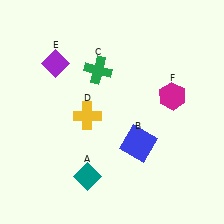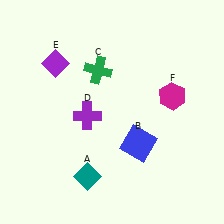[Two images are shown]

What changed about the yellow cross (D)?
In Image 1, D is yellow. In Image 2, it changed to purple.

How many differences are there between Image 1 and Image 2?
There is 1 difference between the two images.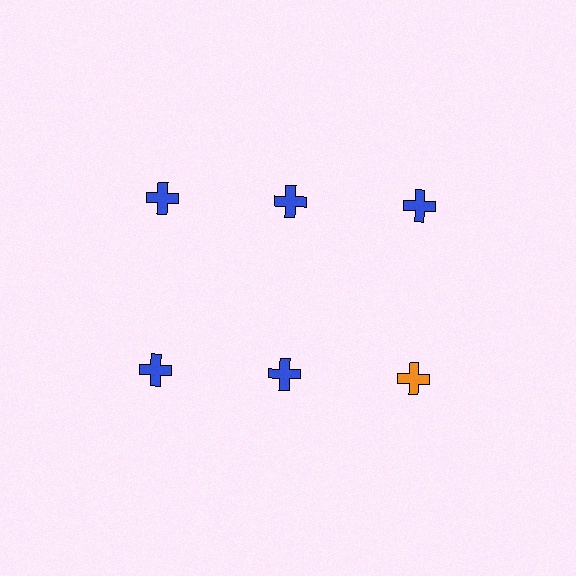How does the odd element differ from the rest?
It has a different color: orange instead of blue.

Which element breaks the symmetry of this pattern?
The orange cross in the second row, center column breaks the symmetry. All other shapes are blue crosses.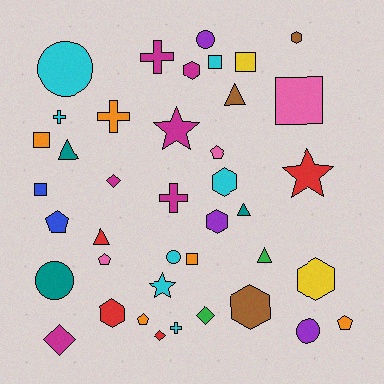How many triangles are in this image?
There are 5 triangles.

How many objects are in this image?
There are 40 objects.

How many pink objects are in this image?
There are 3 pink objects.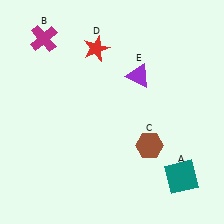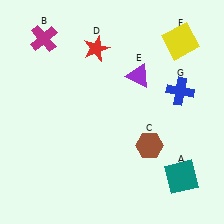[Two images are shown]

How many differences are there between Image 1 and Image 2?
There are 2 differences between the two images.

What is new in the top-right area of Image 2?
A blue cross (G) was added in the top-right area of Image 2.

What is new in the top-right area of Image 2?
A yellow square (F) was added in the top-right area of Image 2.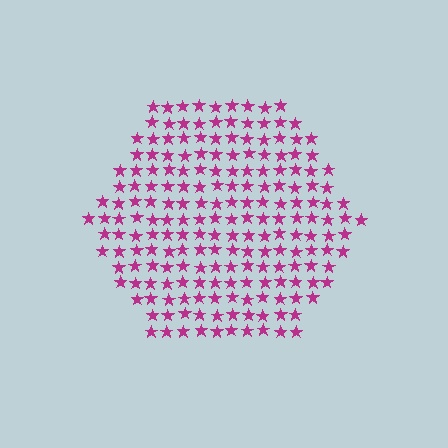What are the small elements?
The small elements are stars.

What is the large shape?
The large shape is a hexagon.